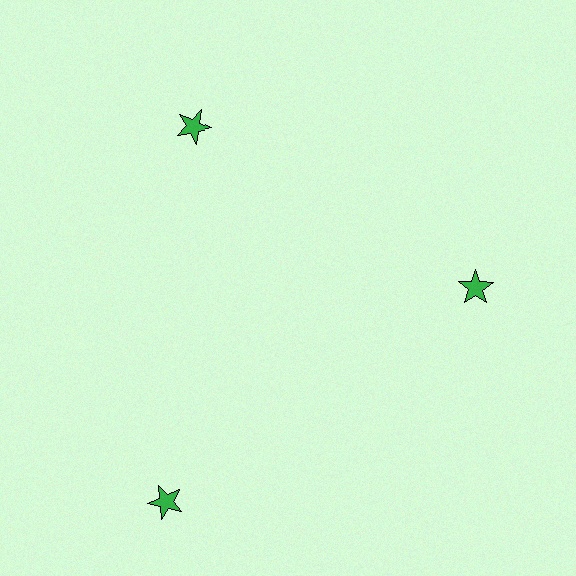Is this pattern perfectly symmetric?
No. The 3 green stars are arranged in a ring, but one element near the 7 o'clock position is pushed outward from the center, breaking the 3-fold rotational symmetry.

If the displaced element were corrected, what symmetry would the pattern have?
It would have 3-fold rotational symmetry — the pattern would map onto itself every 120 degrees.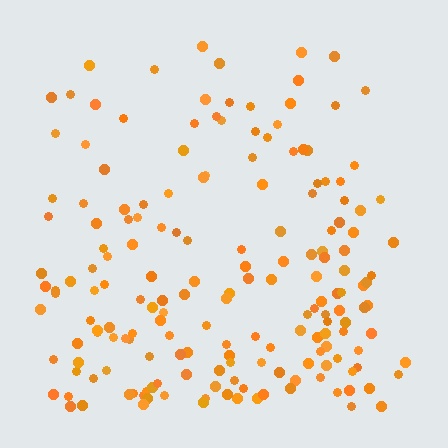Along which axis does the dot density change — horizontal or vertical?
Vertical.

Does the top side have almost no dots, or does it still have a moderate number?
Still a moderate number, just noticeably fewer than the bottom.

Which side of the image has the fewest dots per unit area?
The top.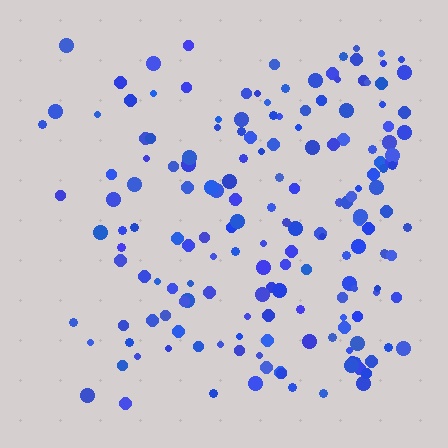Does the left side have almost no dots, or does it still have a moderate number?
Still a moderate number, just noticeably fewer than the right.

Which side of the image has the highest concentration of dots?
The right.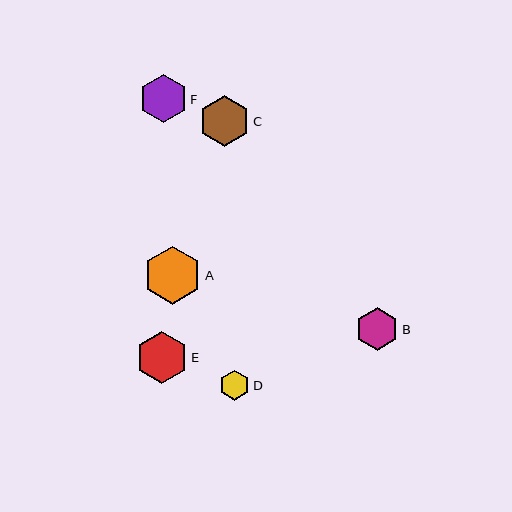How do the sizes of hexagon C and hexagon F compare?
Hexagon C and hexagon F are approximately the same size.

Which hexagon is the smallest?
Hexagon D is the smallest with a size of approximately 30 pixels.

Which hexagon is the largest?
Hexagon A is the largest with a size of approximately 58 pixels.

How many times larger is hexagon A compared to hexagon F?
Hexagon A is approximately 1.2 times the size of hexagon F.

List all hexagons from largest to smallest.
From largest to smallest: A, E, C, F, B, D.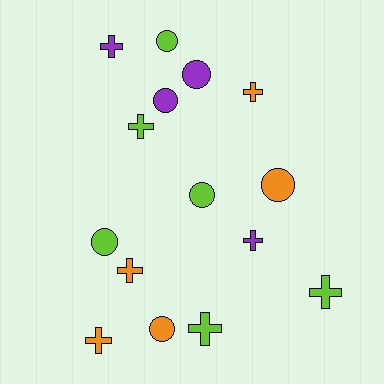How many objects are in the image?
There are 15 objects.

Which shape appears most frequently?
Cross, with 8 objects.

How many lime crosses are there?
There are 3 lime crosses.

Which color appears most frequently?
Lime, with 6 objects.